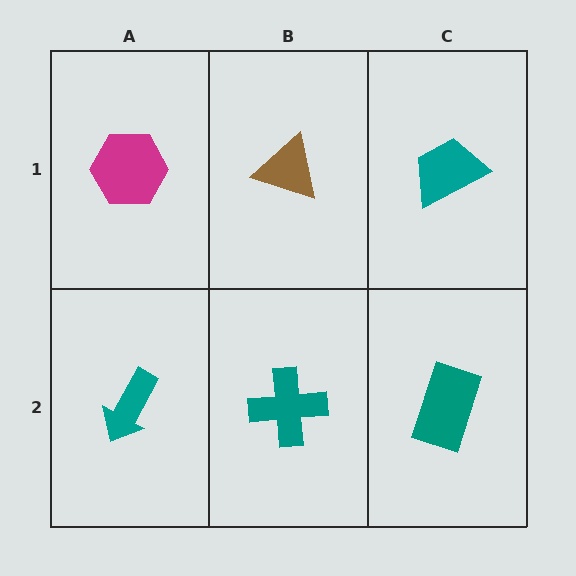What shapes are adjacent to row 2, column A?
A magenta hexagon (row 1, column A), a teal cross (row 2, column B).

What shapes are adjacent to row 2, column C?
A teal trapezoid (row 1, column C), a teal cross (row 2, column B).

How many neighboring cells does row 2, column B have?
3.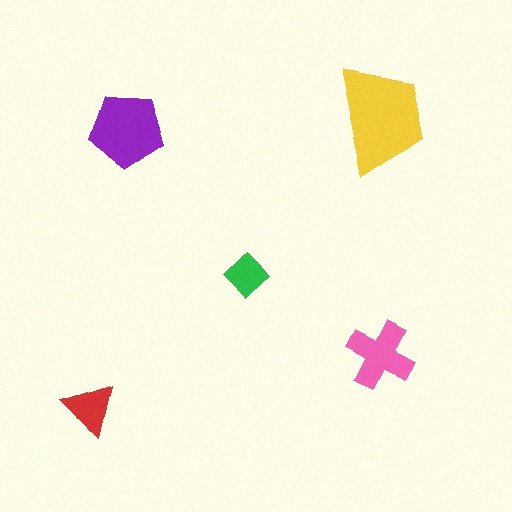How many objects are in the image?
There are 5 objects in the image.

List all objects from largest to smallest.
The yellow trapezoid, the purple pentagon, the pink cross, the red triangle, the green diamond.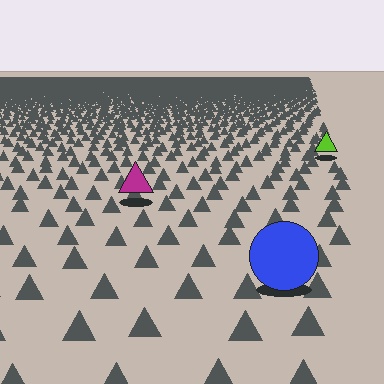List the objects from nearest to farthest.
From nearest to farthest: the blue circle, the magenta triangle, the lime triangle.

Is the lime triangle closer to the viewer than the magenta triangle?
No. The magenta triangle is closer — you can tell from the texture gradient: the ground texture is coarser near it.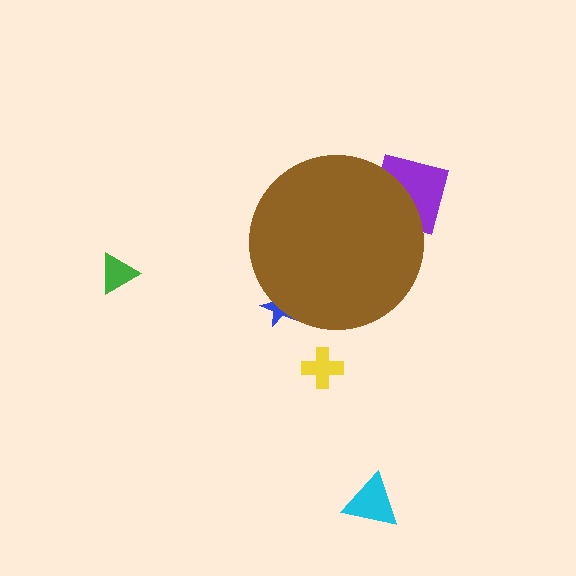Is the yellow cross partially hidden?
No, the yellow cross is fully visible.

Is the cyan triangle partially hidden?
No, the cyan triangle is fully visible.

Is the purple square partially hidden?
Yes, the purple square is partially hidden behind the brown circle.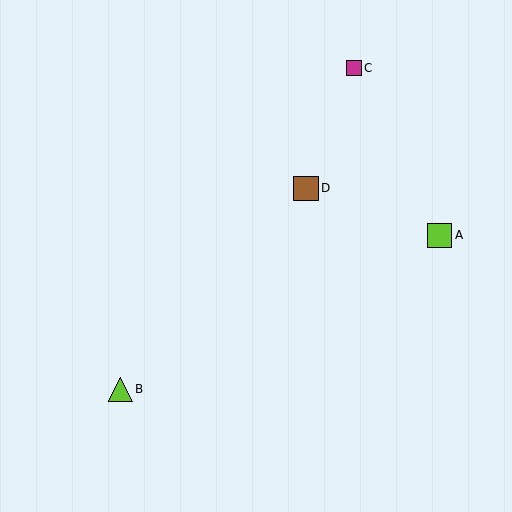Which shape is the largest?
The lime square (labeled A) is the largest.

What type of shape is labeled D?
Shape D is a brown square.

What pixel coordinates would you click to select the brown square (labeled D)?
Click at (306, 188) to select the brown square D.